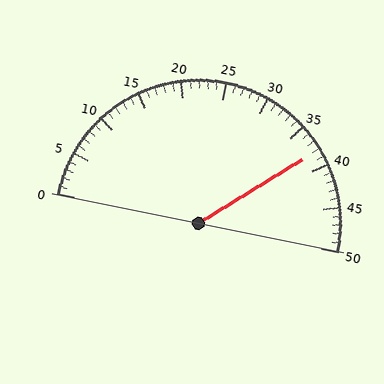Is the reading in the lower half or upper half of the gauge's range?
The reading is in the upper half of the range (0 to 50).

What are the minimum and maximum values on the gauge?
The gauge ranges from 0 to 50.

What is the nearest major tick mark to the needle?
The nearest major tick mark is 40.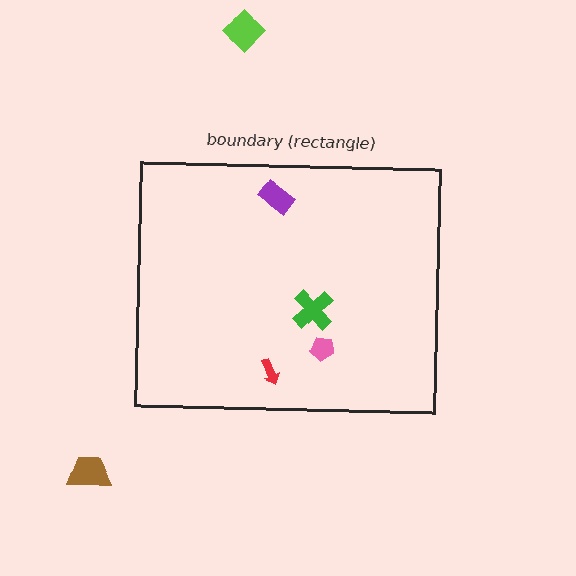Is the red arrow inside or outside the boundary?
Inside.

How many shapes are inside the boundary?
4 inside, 2 outside.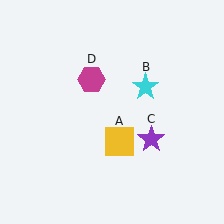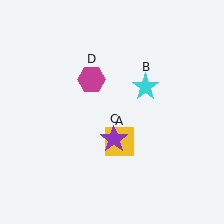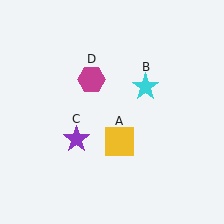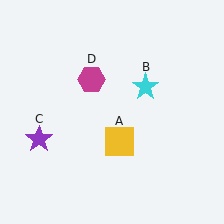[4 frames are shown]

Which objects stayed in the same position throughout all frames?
Yellow square (object A) and cyan star (object B) and magenta hexagon (object D) remained stationary.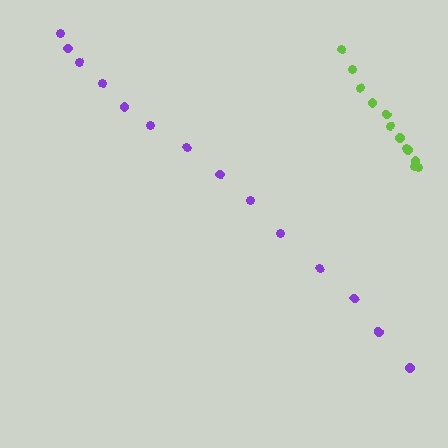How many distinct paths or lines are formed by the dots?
There are 2 distinct paths.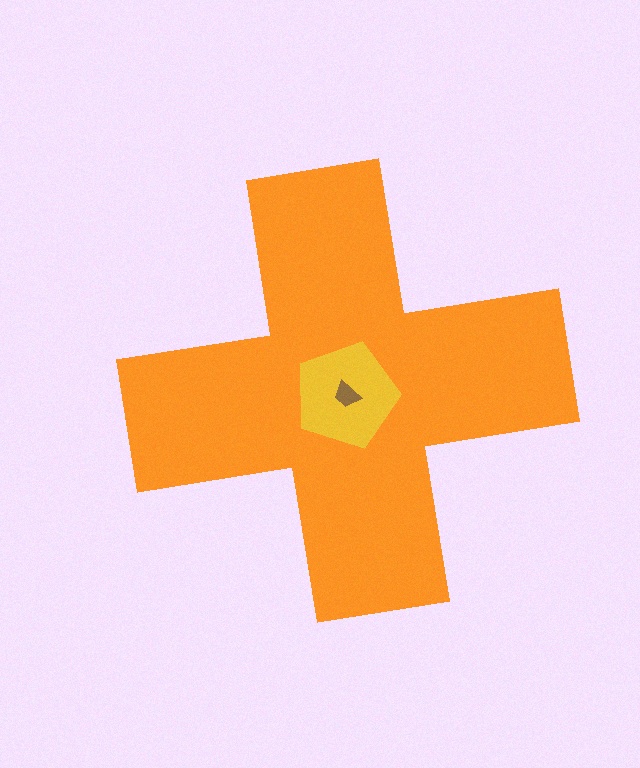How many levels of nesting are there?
3.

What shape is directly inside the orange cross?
The yellow pentagon.